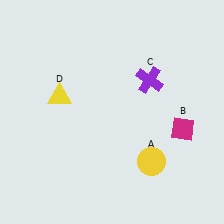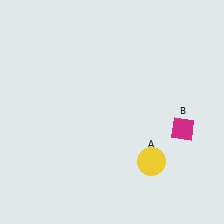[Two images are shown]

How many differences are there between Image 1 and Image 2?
There are 2 differences between the two images.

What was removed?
The purple cross (C), the yellow triangle (D) were removed in Image 2.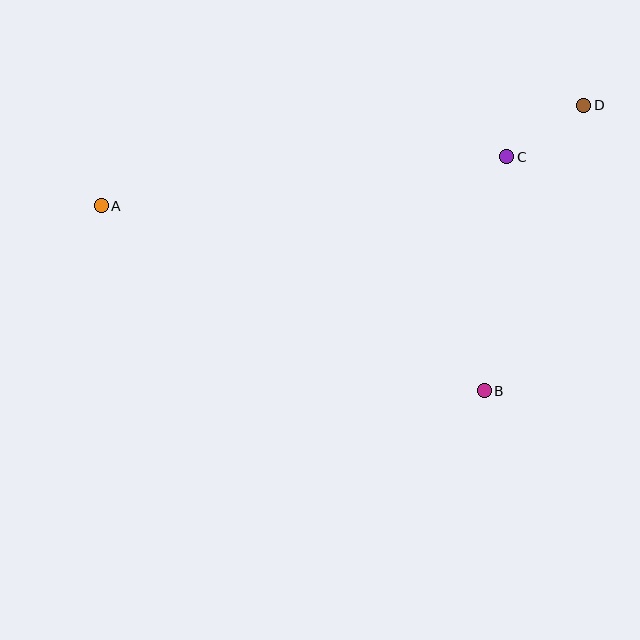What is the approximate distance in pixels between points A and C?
The distance between A and C is approximately 408 pixels.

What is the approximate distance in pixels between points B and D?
The distance between B and D is approximately 302 pixels.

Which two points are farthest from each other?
Points A and D are farthest from each other.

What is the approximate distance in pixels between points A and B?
The distance between A and B is approximately 425 pixels.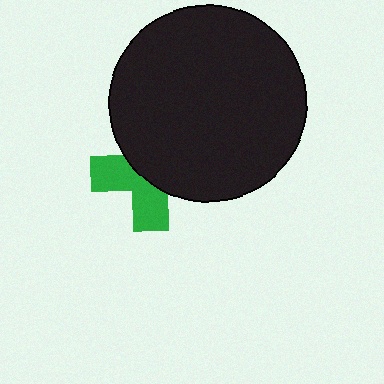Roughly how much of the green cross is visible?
A small part of it is visible (roughly 44%).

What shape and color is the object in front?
The object in front is a black circle.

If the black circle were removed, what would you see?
You would see the complete green cross.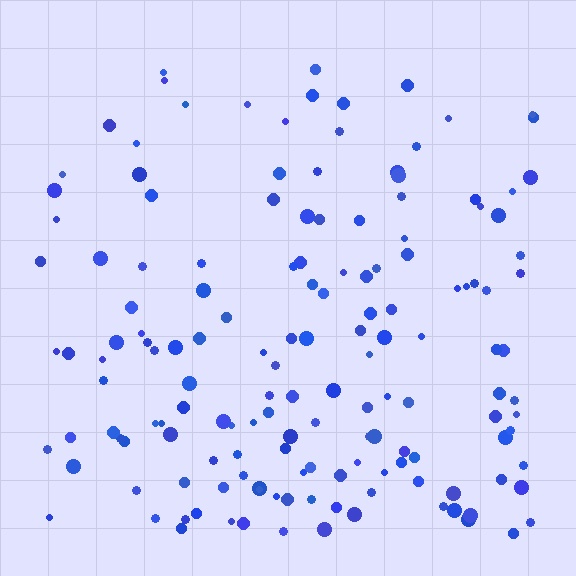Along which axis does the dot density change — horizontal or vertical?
Vertical.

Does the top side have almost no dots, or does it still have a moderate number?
Still a moderate number, just noticeably fewer than the bottom.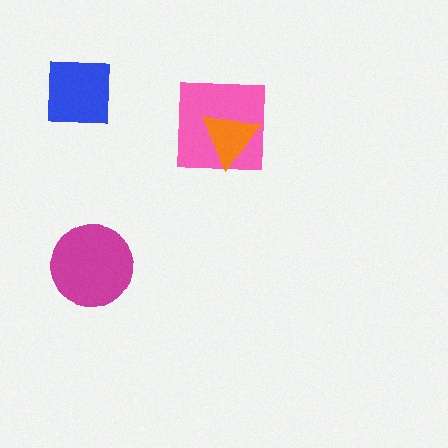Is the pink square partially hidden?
Yes, it is partially covered by another shape.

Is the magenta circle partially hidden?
No, no other shape covers it.